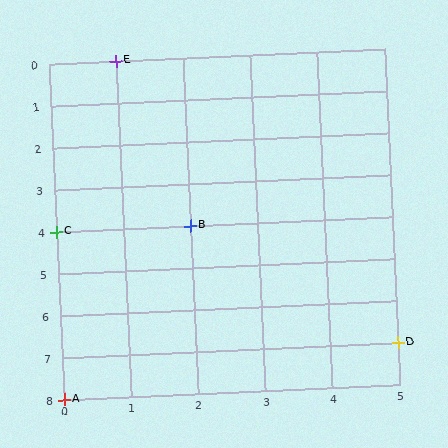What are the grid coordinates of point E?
Point E is at grid coordinates (1, 0).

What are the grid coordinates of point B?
Point B is at grid coordinates (2, 4).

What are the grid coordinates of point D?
Point D is at grid coordinates (5, 7).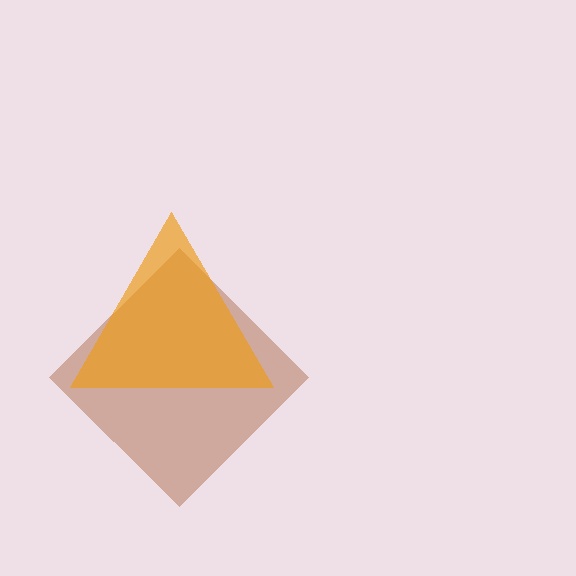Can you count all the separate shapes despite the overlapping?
Yes, there are 2 separate shapes.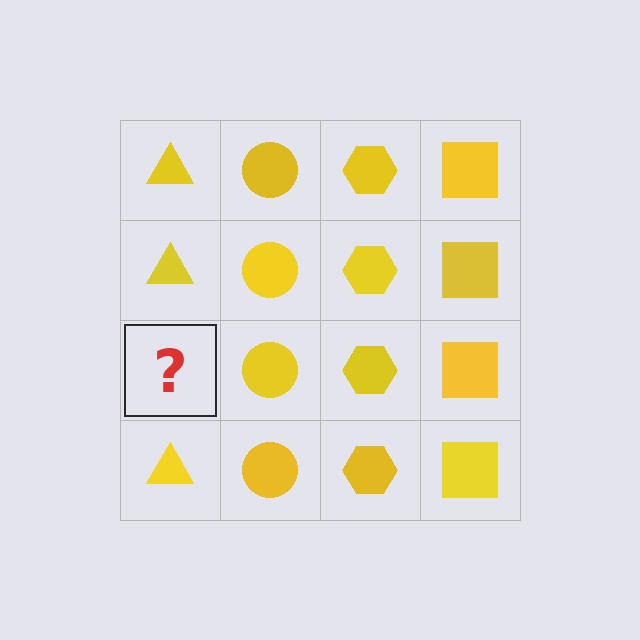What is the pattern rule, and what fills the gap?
The rule is that each column has a consistent shape. The gap should be filled with a yellow triangle.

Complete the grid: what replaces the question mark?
The question mark should be replaced with a yellow triangle.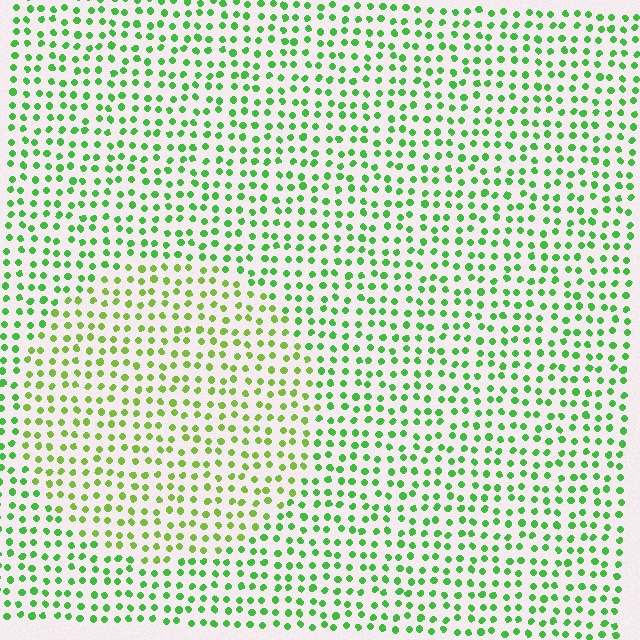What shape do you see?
I see a circle.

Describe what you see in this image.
The image is filled with small green elements in a uniform arrangement. A circle-shaped region is visible where the elements are tinted to a slightly different hue, forming a subtle color boundary.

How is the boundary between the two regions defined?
The boundary is defined purely by a slight shift in hue (about 28 degrees). Spacing, size, and orientation are identical on both sides.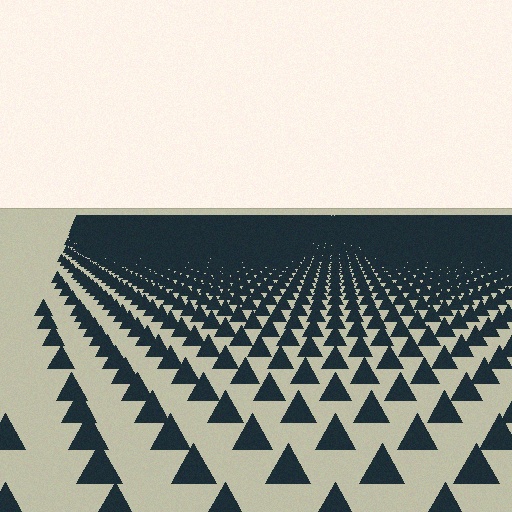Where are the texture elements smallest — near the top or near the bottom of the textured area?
Near the top.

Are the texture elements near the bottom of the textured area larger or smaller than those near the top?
Larger. Near the bottom, elements are closer to the viewer and appear at a bigger on-screen size.